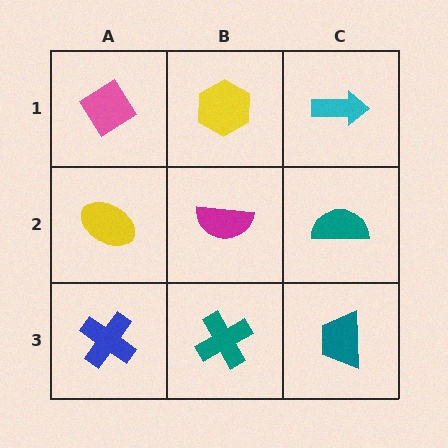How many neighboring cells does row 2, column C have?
3.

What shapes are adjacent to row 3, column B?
A magenta semicircle (row 2, column B), a blue cross (row 3, column A), a teal trapezoid (row 3, column C).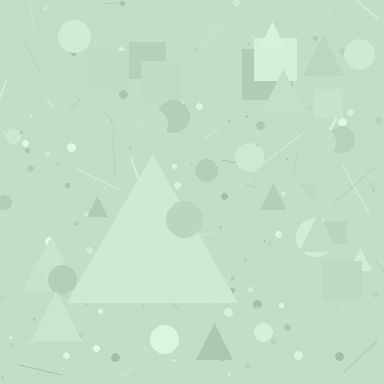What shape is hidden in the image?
A triangle is hidden in the image.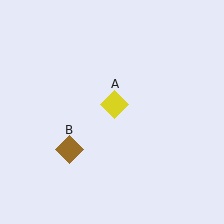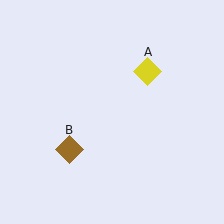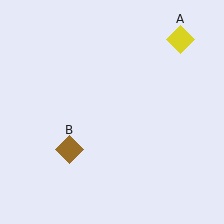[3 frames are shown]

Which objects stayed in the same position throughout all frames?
Brown diamond (object B) remained stationary.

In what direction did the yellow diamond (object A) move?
The yellow diamond (object A) moved up and to the right.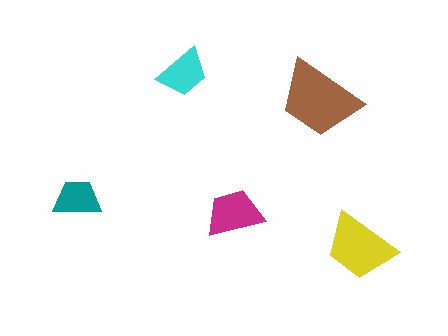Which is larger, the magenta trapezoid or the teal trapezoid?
The magenta one.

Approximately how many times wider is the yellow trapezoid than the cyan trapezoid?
About 1.5 times wider.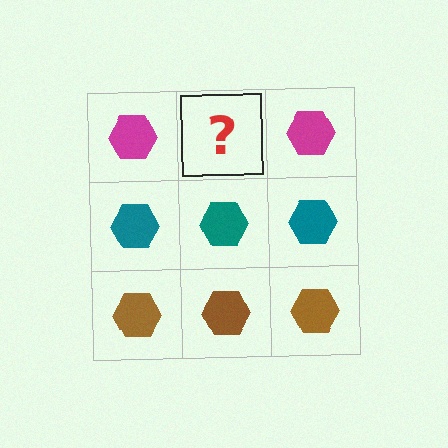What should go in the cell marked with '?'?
The missing cell should contain a magenta hexagon.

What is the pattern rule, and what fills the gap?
The rule is that each row has a consistent color. The gap should be filled with a magenta hexagon.